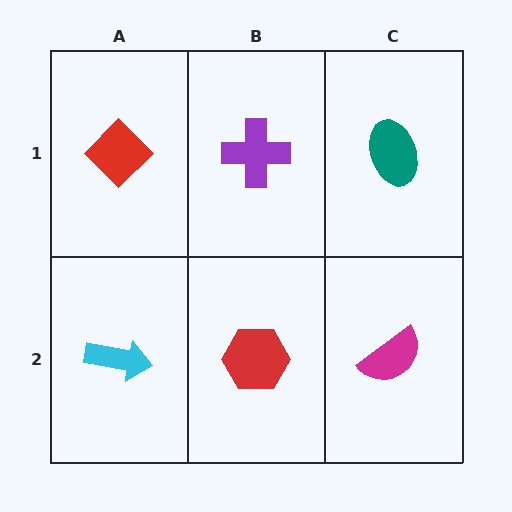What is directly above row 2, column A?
A red diamond.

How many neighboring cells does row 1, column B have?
3.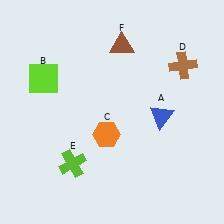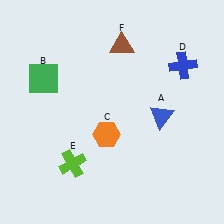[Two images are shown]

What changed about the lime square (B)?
In Image 1, B is lime. In Image 2, it changed to green.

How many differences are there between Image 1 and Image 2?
There are 2 differences between the two images.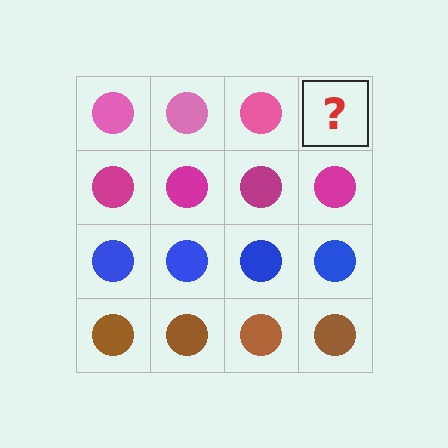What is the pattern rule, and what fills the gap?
The rule is that each row has a consistent color. The gap should be filled with a pink circle.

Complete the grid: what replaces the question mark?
The question mark should be replaced with a pink circle.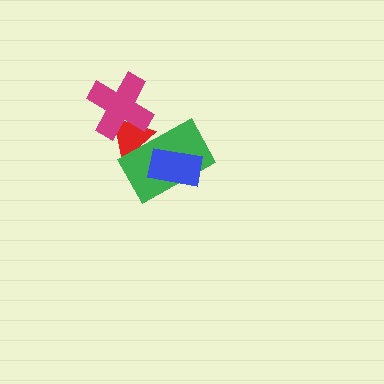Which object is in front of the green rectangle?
The blue rectangle is in front of the green rectangle.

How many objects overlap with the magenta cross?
1 object overlaps with the magenta cross.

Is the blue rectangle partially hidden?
No, no other shape covers it.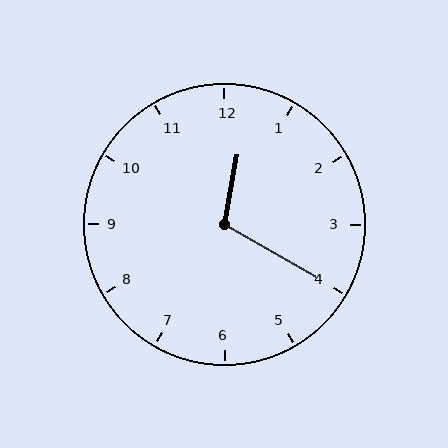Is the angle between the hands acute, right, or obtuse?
It is obtuse.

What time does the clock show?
12:20.